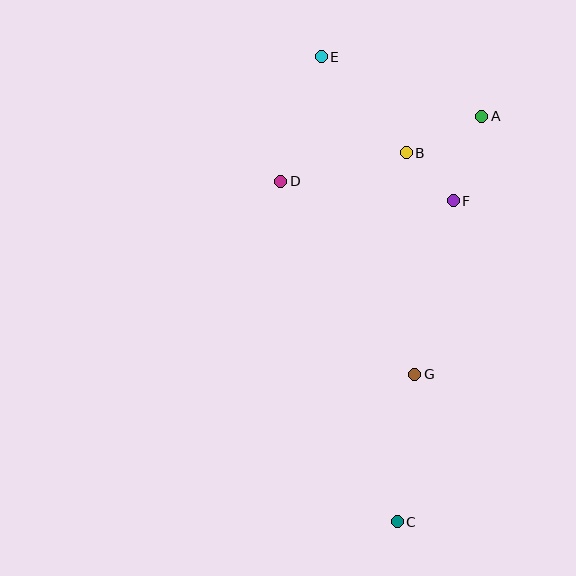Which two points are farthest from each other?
Points C and E are farthest from each other.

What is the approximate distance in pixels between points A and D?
The distance between A and D is approximately 211 pixels.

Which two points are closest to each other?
Points B and F are closest to each other.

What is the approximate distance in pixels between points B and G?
The distance between B and G is approximately 221 pixels.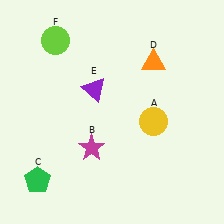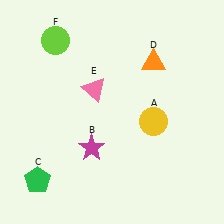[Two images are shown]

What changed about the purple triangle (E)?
In Image 1, E is purple. In Image 2, it changed to pink.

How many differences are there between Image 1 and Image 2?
There is 1 difference between the two images.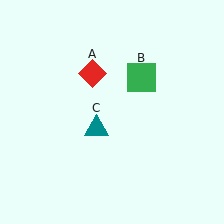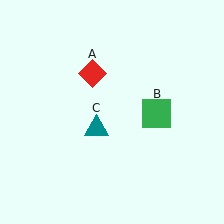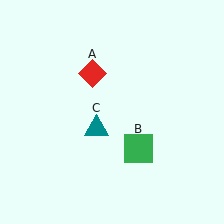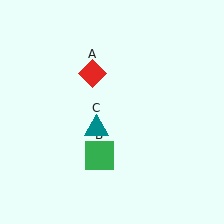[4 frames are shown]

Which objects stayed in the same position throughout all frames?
Red diamond (object A) and teal triangle (object C) remained stationary.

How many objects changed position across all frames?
1 object changed position: green square (object B).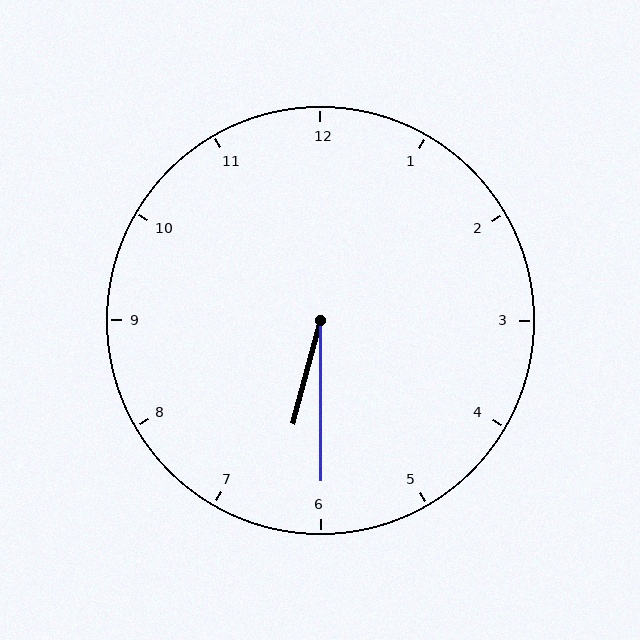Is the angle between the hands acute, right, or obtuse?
It is acute.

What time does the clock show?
6:30.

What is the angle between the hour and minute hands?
Approximately 15 degrees.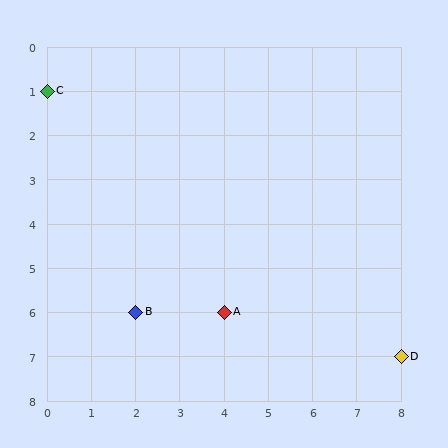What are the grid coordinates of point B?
Point B is at grid coordinates (2, 6).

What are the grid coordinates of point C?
Point C is at grid coordinates (0, 1).